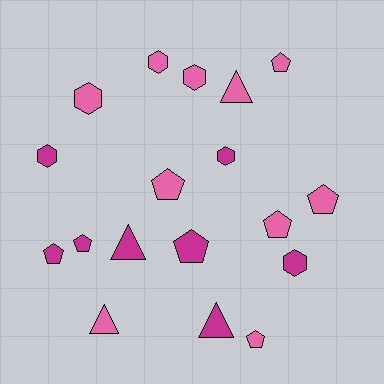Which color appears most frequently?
Pink, with 10 objects.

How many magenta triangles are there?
There are 2 magenta triangles.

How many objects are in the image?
There are 18 objects.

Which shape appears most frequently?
Pentagon, with 8 objects.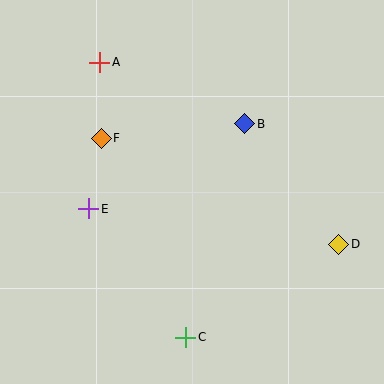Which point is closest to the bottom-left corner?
Point C is closest to the bottom-left corner.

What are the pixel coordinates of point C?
Point C is at (186, 337).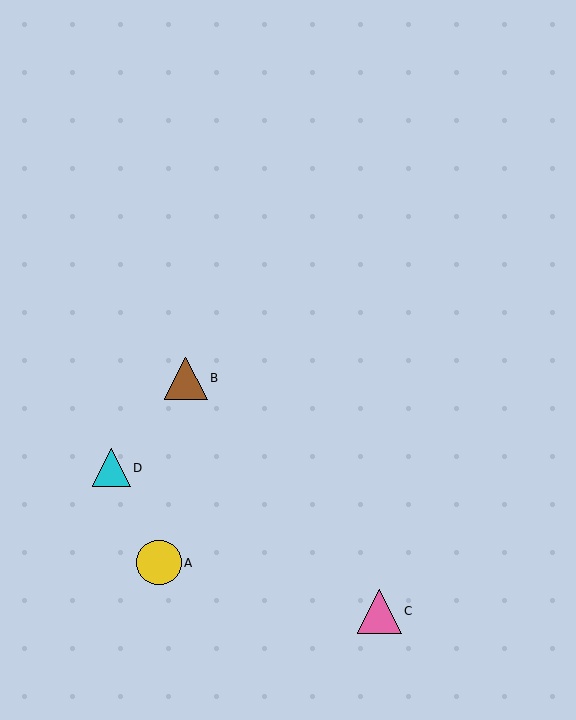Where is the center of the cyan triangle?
The center of the cyan triangle is at (111, 468).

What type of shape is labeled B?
Shape B is a brown triangle.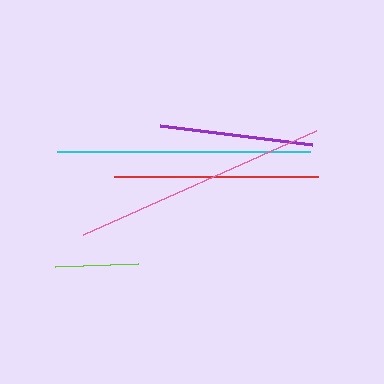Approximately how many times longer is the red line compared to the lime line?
The red line is approximately 2.4 times the length of the lime line.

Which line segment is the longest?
The pink line is the longest at approximately 254 pixels.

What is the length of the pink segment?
The pink segment is approximately 254 pixels long.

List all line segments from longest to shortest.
From longest to shortest: pink, cyan, red, purple, lime.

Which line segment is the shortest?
The lime line is the shortest at approximately 84 pixels.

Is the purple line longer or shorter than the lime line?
The purple line is longer than the lime line.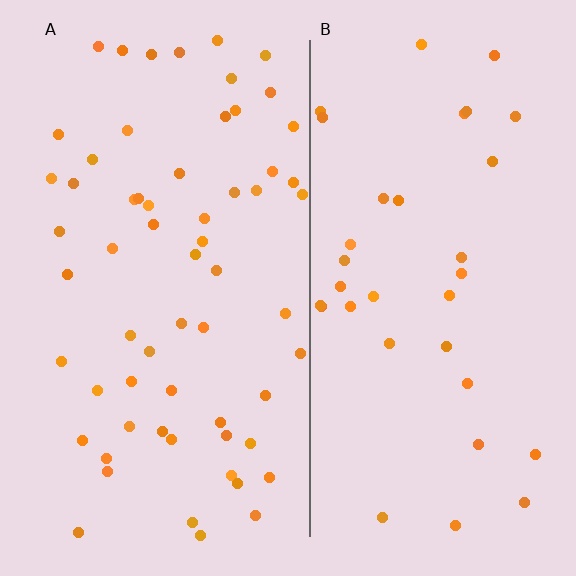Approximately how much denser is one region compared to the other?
Approximately 1.8× — region A over region B.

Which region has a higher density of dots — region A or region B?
A (the left).